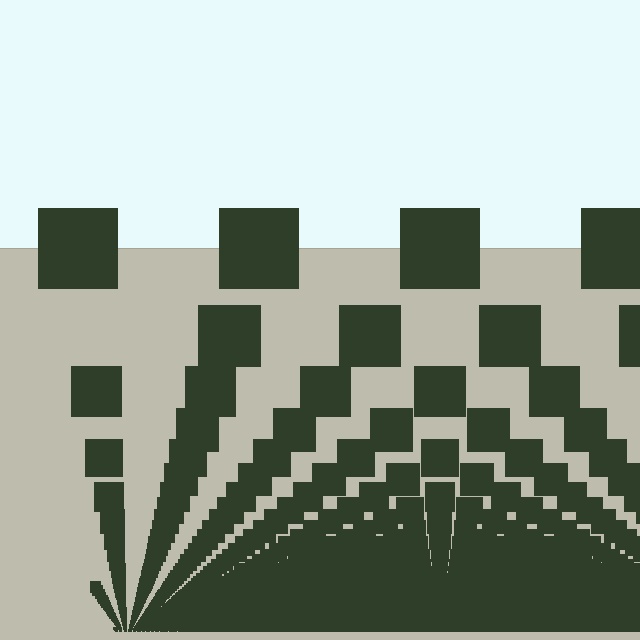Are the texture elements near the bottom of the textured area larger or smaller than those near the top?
Smaller. The gradient is inverted — elements near the bottom are smaller and denser.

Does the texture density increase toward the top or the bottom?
Density increases toward the bottom.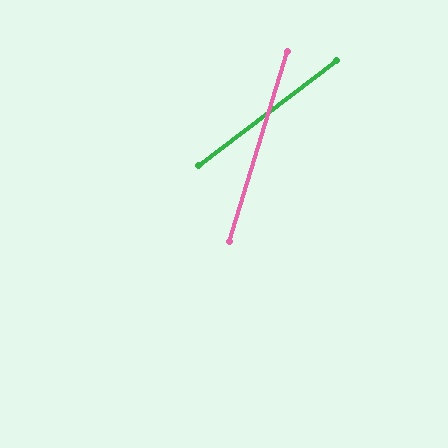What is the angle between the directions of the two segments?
Approximately 36 degrees.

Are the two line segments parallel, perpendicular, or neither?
Neither parallel nor perpendicular — they differ by about 36°.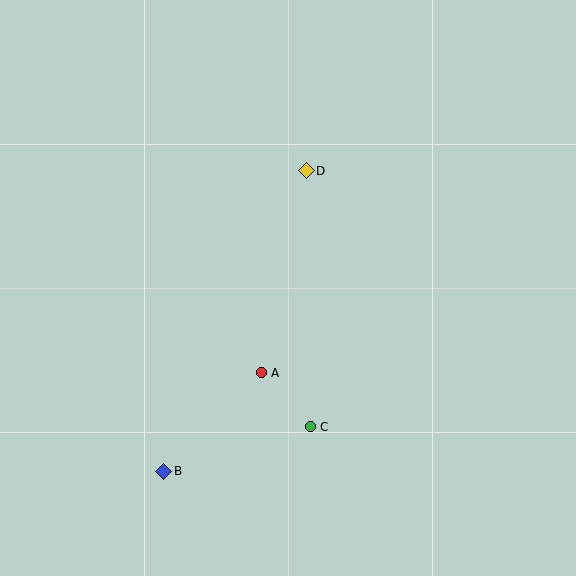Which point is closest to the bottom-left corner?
Point B is closest to the bottom-left corner.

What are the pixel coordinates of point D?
Point D is at (306, 171).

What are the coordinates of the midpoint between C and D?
The midpoint between C and D is at (308, 299).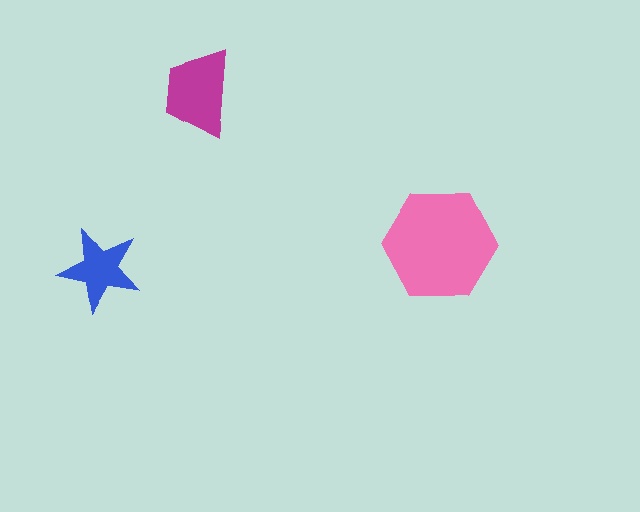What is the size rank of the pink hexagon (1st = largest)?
1st.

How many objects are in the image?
There are 3 objects in the image.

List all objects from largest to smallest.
The pink hexagon, the magenta trapezoid, the blue star.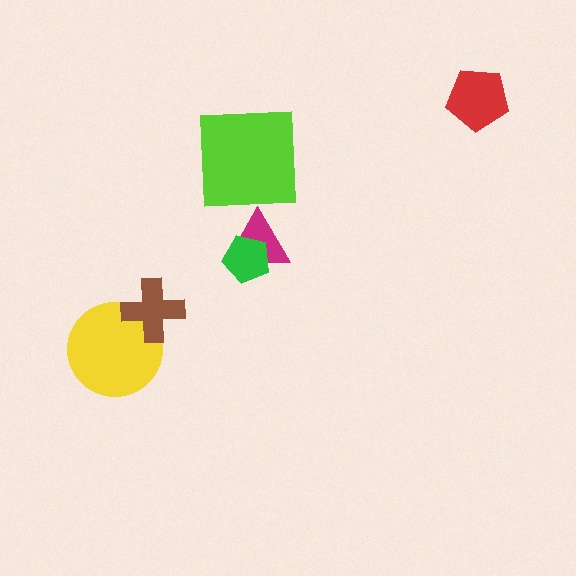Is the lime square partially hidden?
No, no other shape covers it.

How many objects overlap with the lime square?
0 objects overlap with the lime square.